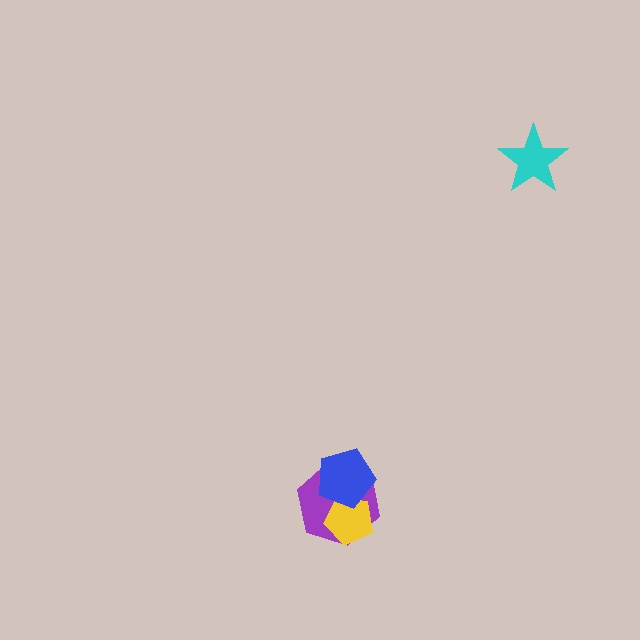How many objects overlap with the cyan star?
0 objects overlap with the cyan star.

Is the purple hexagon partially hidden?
Yes, it is partially covered by another shape.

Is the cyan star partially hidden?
No, no other shape covers it.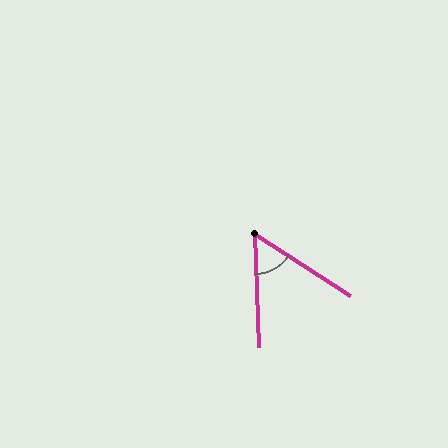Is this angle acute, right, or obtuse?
It is acute.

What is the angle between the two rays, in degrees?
Approximately 56 degrees.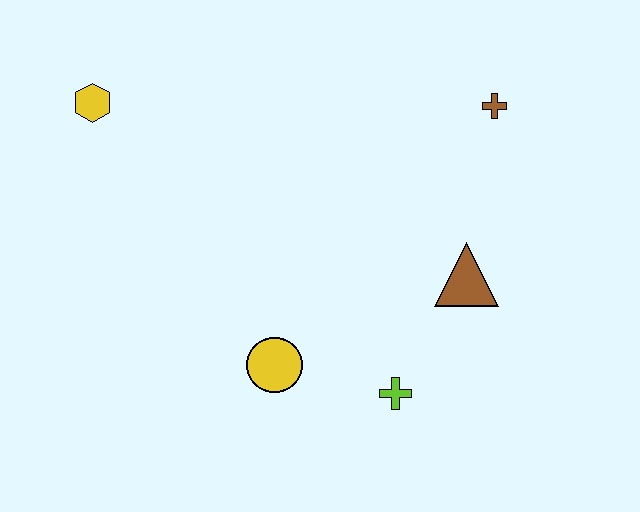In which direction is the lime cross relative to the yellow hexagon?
The lime cross is to the right of the yellow hexagon.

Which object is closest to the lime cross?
The yellow circle is closest to the lime cross.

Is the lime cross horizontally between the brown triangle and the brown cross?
No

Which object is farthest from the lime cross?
The yellow hexagon is farthest from the lime cross.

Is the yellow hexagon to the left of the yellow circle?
Yes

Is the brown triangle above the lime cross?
Yes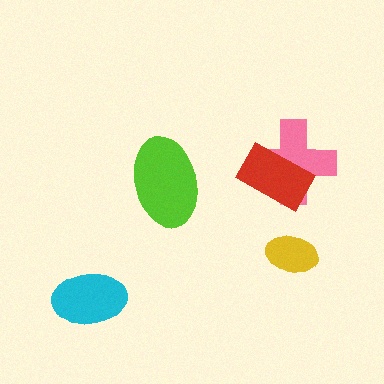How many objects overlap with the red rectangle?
1 object overlaps with the red rectangle.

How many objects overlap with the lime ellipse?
0 objects overlap with the lime ellipse.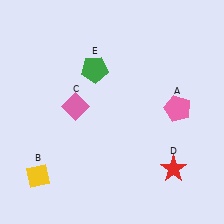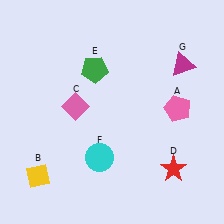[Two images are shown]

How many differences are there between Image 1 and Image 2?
There are 2 differences between the two images.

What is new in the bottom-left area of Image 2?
A cyan circle (F) was added in the bottom-left area of Image 2.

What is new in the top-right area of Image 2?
A magenta triangle (G) was added in the top-right area of Image 2.